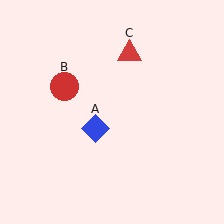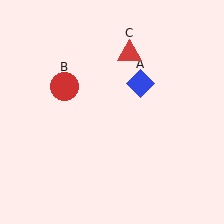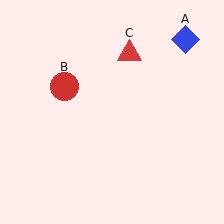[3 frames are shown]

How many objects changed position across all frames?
1 object changed position: blue diamond (object A).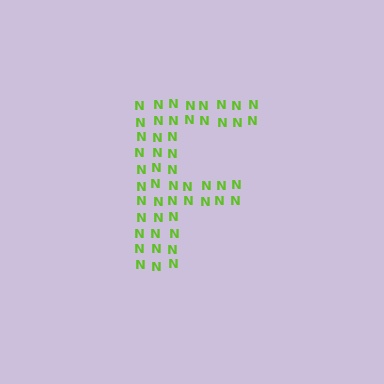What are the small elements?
The small elements are letter N's.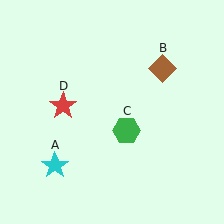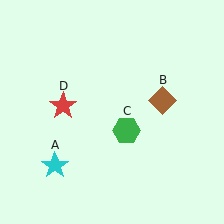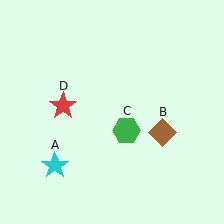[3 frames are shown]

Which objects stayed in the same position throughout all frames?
Cyan star (object A) and green hexagon (object C) and red star (object D) remained stationary.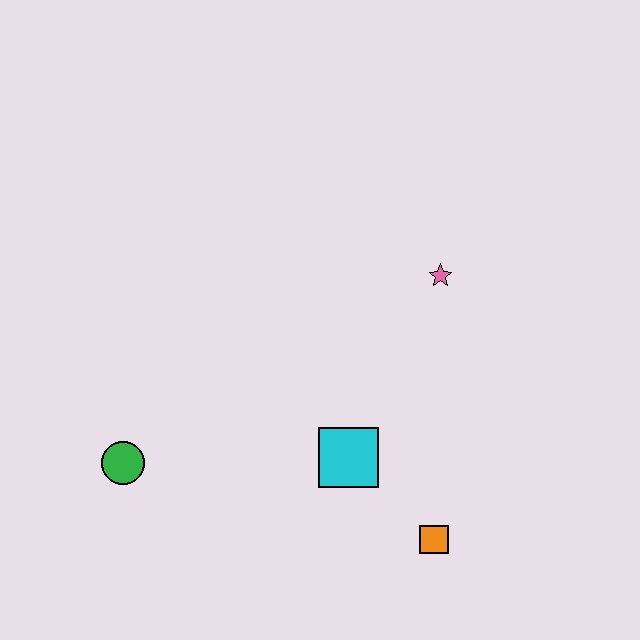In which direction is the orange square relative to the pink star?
The orange square is below the pink star.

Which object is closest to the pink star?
The cyan square is closest to the pink star.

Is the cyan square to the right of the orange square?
No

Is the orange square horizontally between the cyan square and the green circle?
No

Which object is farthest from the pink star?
The green circle is farthest from the pink star.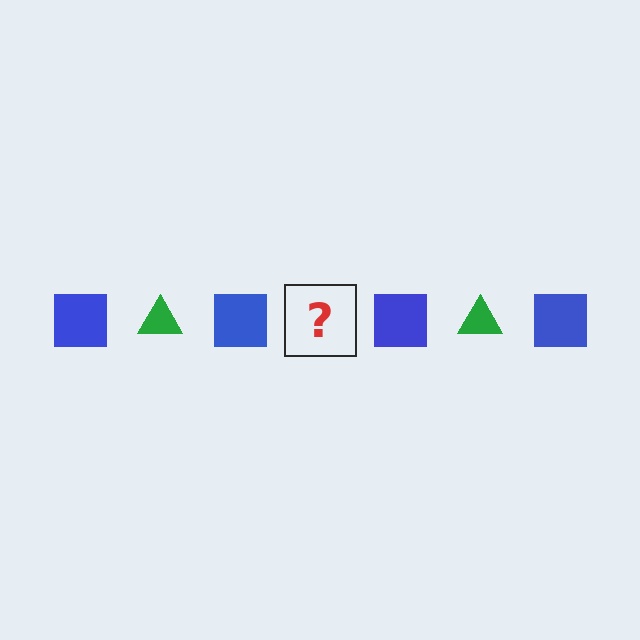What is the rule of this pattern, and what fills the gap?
The rule is that the pattern alternates between blue square and green triangle. The gap should be filled with a green triangle.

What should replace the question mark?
The question mark should be replaced with a green triangle.